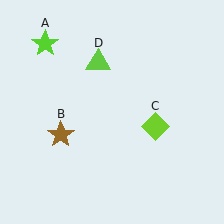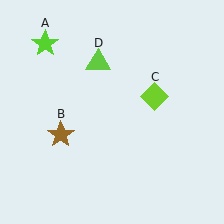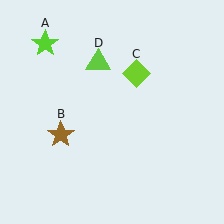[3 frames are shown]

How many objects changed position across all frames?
1 object changed position: lime diamond (object C).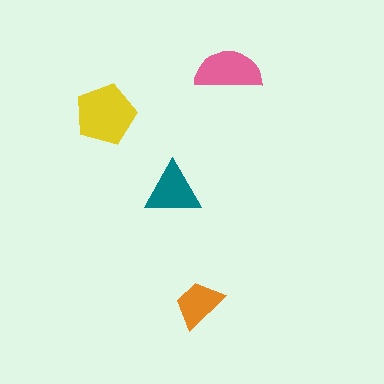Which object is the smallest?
The orange trapezoid.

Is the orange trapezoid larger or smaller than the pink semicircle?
Smaller.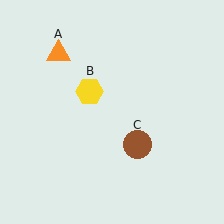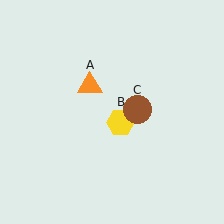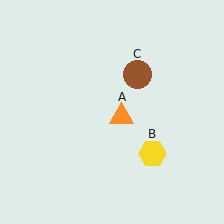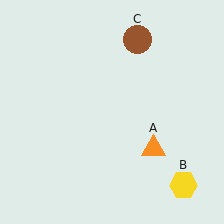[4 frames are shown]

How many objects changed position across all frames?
3 objects changed position: orange triangle (object A), yellow hexagon (object B), brown circle (object C).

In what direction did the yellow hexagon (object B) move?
The yellow hexagon (object B) moved down and to the right.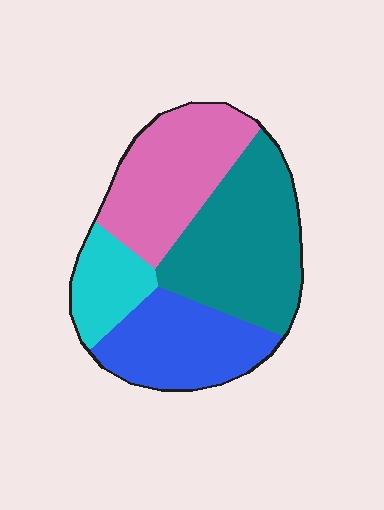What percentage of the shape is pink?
Pink covers roughly 30% of the shape.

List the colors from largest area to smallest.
From largest to smallest: teal, pink, blue, cyan.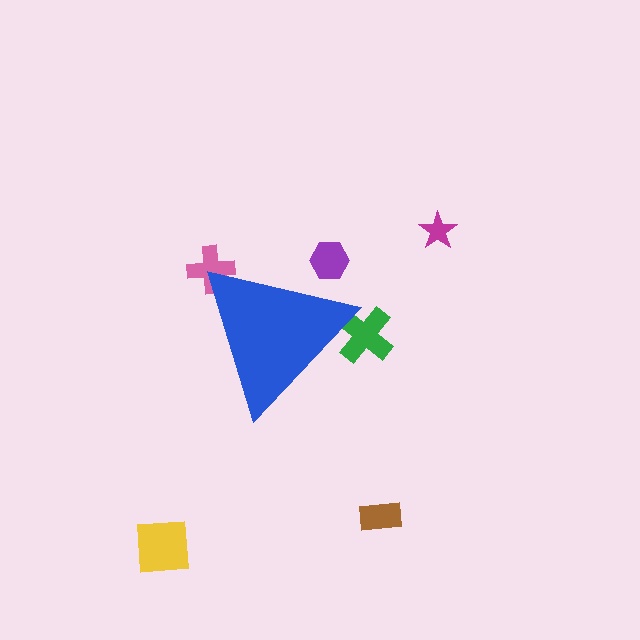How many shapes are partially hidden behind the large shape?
3 shapes are partially hidden.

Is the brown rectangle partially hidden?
No, the brown rectangle is fully visible.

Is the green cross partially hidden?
Yes, the green cross is partially hidden behind the blue triangle.